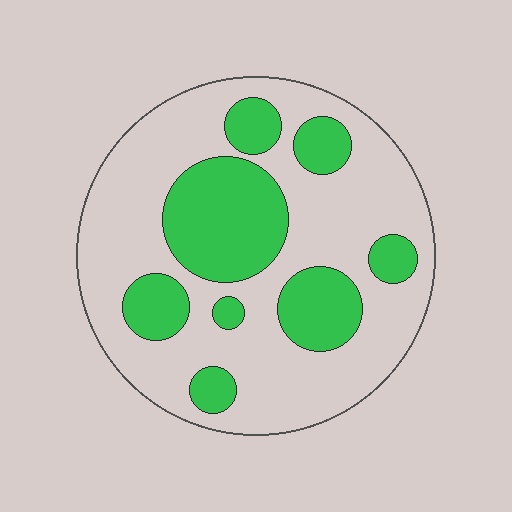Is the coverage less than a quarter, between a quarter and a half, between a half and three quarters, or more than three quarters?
Between a quarter and a half.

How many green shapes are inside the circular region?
8.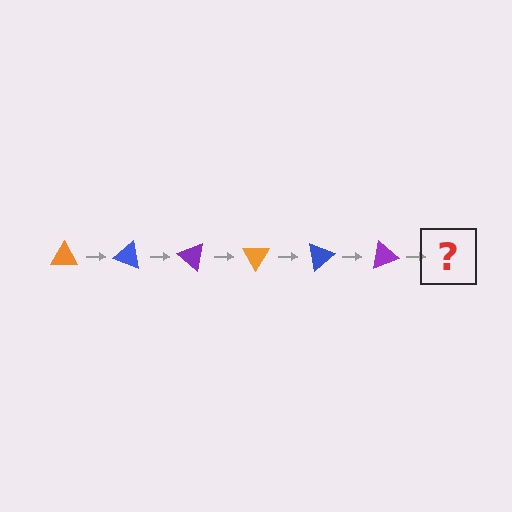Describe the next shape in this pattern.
It should be an orange triangle, rotated 120 degrees from the start.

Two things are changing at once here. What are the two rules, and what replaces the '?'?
The two rules are that it rotates 20 degrees each step and the color cycles through orange, blue, and purple. The '?' should be an orange triangle, rotated 120 degrees from the start.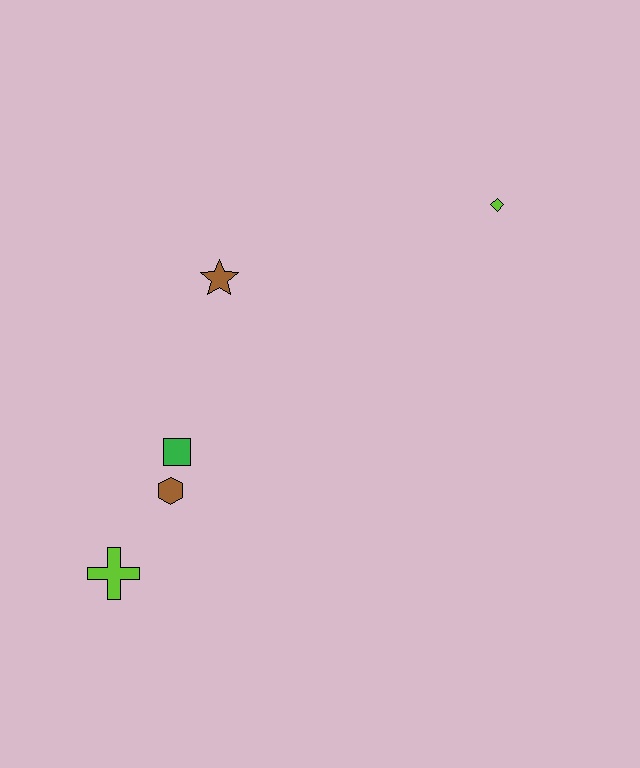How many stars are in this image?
There is 1 star.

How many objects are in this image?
There are 5 objects.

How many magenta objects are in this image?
There are no magenta objects.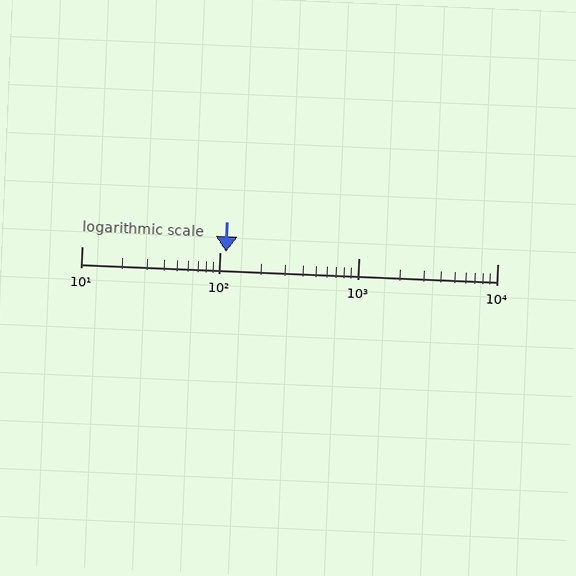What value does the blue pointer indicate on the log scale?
The pointer indicates approximately 110.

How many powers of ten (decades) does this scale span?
The scale spans 3 decades, from 10 to 10000.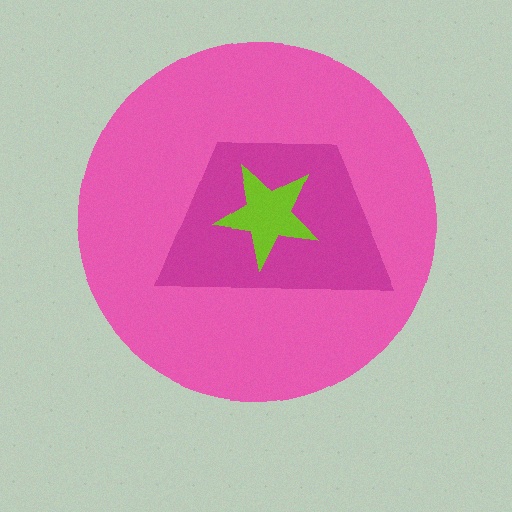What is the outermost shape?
The pink circle.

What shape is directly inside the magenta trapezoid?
The lime star.